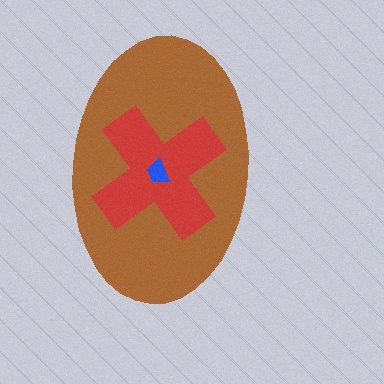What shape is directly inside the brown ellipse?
The red cross.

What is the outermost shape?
The brown ellipse.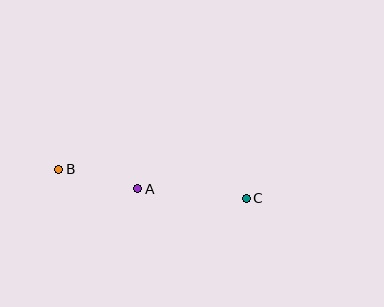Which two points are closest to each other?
Points A and B are closest to each other.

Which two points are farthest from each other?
Points B and C are farthest from each other.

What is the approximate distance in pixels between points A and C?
The distance between A and C is approximately 109 pixels.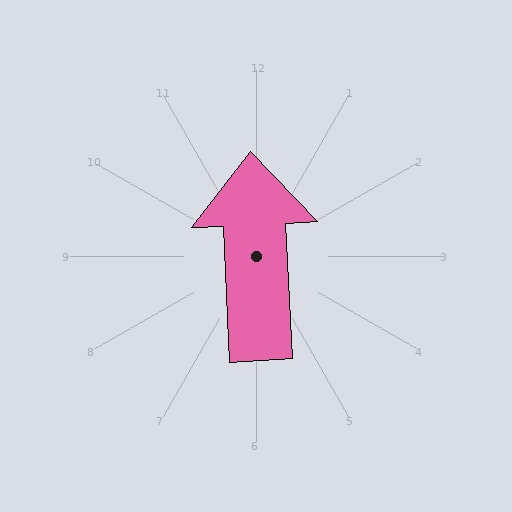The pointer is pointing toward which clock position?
Roughly 12 o'clock.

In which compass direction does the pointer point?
North.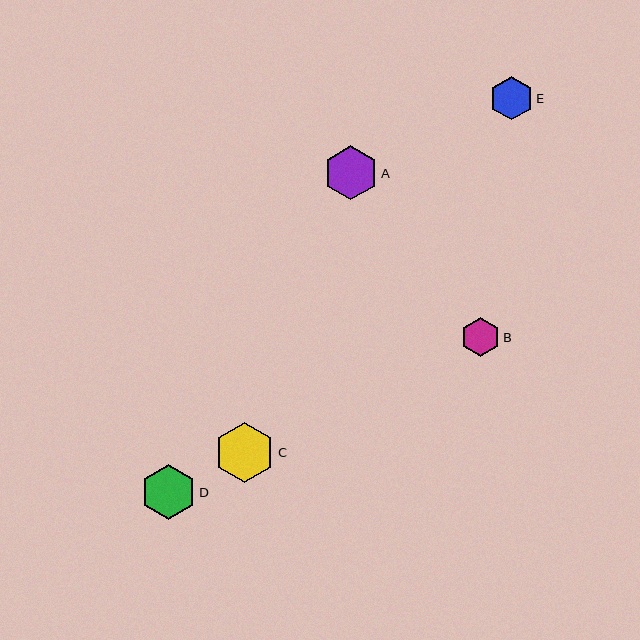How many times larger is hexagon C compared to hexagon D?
Hexagon C is approximately 1.1 times the size of hexagon D.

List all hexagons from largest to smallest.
From largest to smallest: C, D, A, E, B.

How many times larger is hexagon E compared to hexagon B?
Hexagon E is approximately 1.1 times the size of hexagon B.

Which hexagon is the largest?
Hexagon C is the largest with a size of approximately 61 pixels.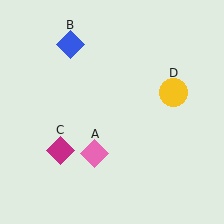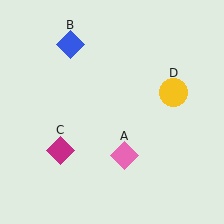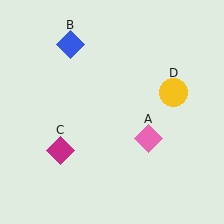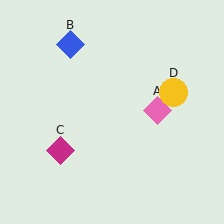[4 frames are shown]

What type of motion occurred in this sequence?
The pink diamond (object A) rotated counterclockwise around the center of the scene.